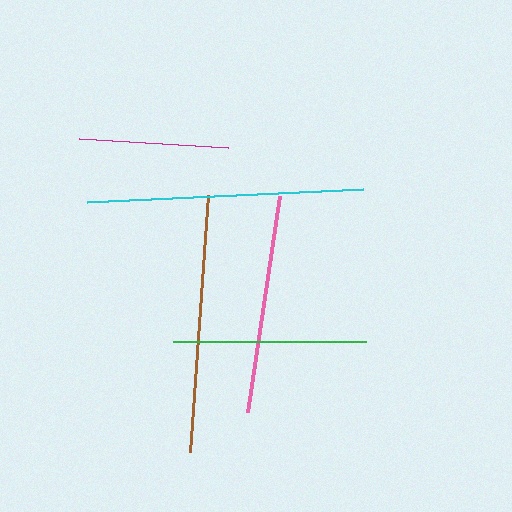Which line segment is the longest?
The cyan line is the longest at approximately 276 pixels.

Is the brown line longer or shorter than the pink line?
The brown line is longer than the pink line.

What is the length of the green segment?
The green segment is approximately 193 pixels long.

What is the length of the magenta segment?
The magenta segment is approximately 149 pixels long.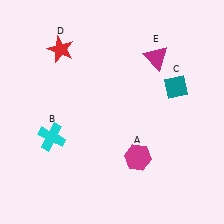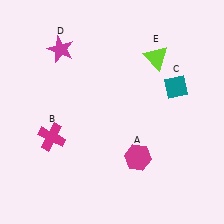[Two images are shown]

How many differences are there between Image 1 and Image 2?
There are 3 differences between the two images.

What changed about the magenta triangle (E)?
In Image 1, E is magenta. In Image 2, it changed to lime.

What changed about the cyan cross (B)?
In Image 1, B is cyan. In Image 2, it changed to magenta.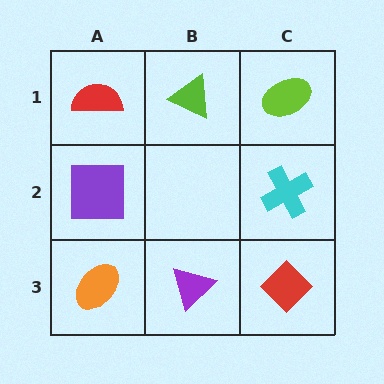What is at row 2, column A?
A purple square.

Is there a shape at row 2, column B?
No, that cell is empty.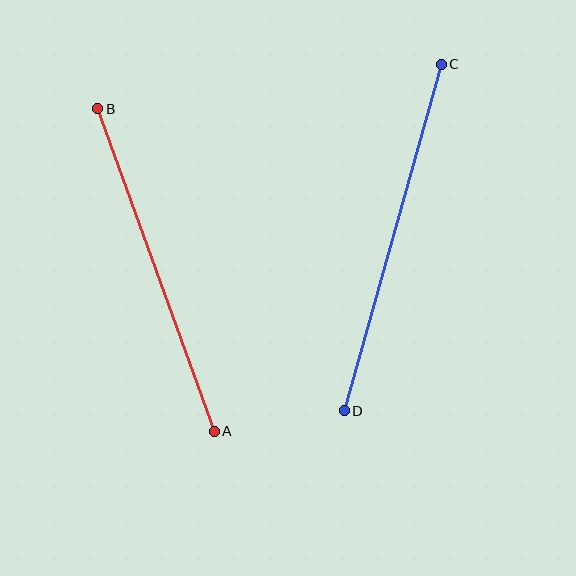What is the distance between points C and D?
The distance is approximately 360 pixels.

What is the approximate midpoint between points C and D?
The midpoint is at approximately (393, 237) pixels.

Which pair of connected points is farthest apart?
Points C and D are farthest apart.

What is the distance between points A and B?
The distance is approximately 343 pixels.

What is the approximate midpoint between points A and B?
The midpoint is at approximately (156, 270) pixels.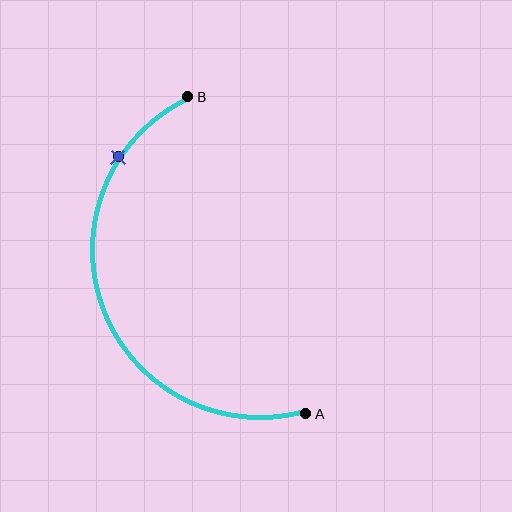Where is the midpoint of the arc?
The arc midpoint is the point on the curve farthest from the straight line joining A and B. It sits to the left of that line.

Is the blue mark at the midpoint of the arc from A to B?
No. The blue mark lies on the arc but is closer to endpoint B. The arc midpoint would be at the point on the curve equidistant along the arc from both A and B.